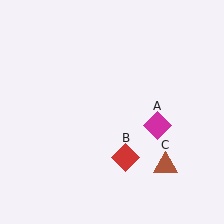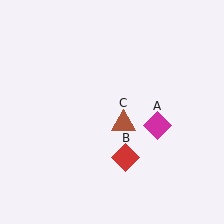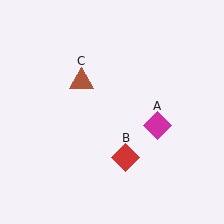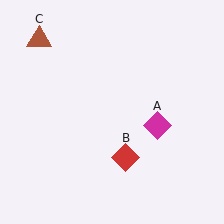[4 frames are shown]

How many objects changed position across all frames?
1 object changed position: brown triangle (object C).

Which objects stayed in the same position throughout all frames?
Magenta diamond (object A) and red diamond (object B) remained stationary.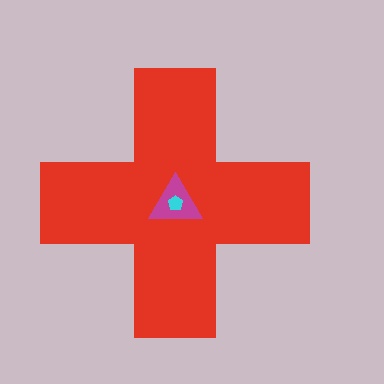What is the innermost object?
The cyan pentagon.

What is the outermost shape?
The red cross.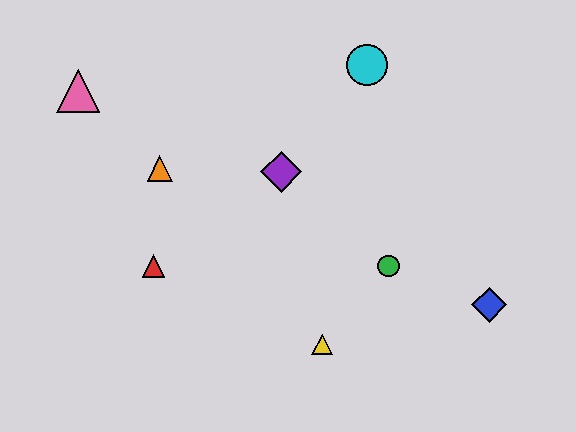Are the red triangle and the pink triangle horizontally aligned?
No, the red triangle is at y≈266 and the pink triangle is at y≈91.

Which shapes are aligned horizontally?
The red triangle, the green circle are aligned horizontally.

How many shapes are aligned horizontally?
2 shapes (the red triangle, the green circle) are aligned horizontally.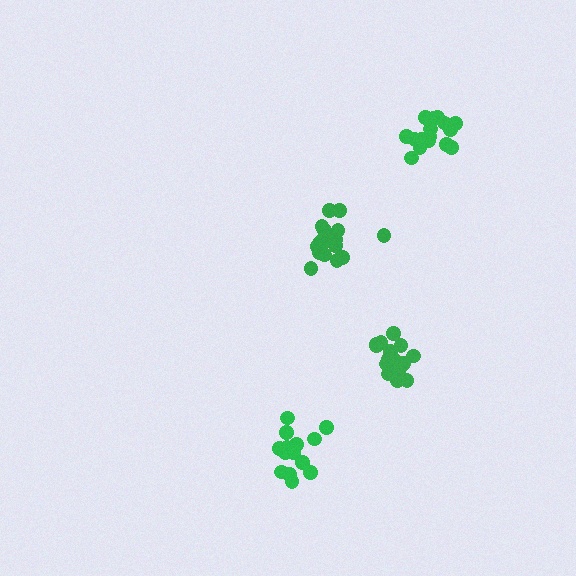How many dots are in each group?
Group 1: 14 dots, Group 2: 17 dots, Group 3: 17 dots, Group 4: 18 dots (66 total).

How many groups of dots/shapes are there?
There are 4 groups.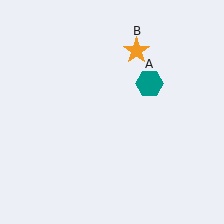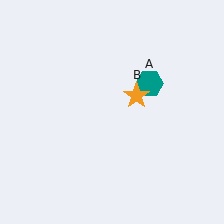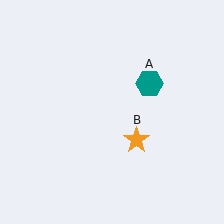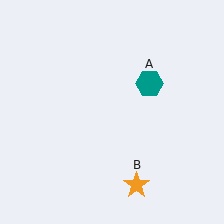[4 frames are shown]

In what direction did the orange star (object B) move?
The orange star (object B) moved down.